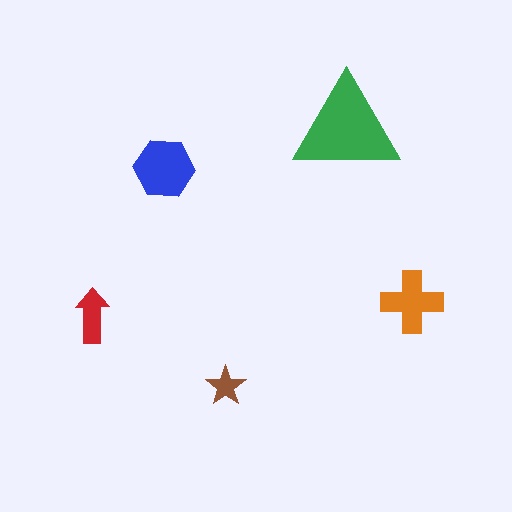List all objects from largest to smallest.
The green triangle, the blue hexagon, the orange cross, the red arrow, the brown star.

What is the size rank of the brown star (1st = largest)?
5th.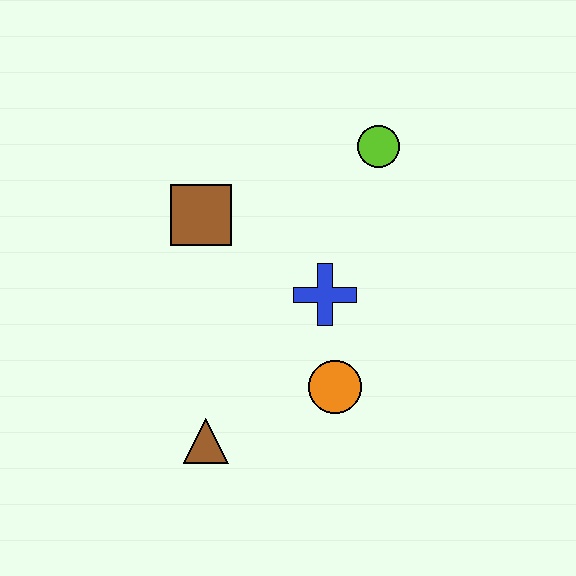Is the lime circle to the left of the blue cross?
No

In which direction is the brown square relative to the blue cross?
The brown square is to the left of the blue cross.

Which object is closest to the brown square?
The blue cross is closest to the brown square.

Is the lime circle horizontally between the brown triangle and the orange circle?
No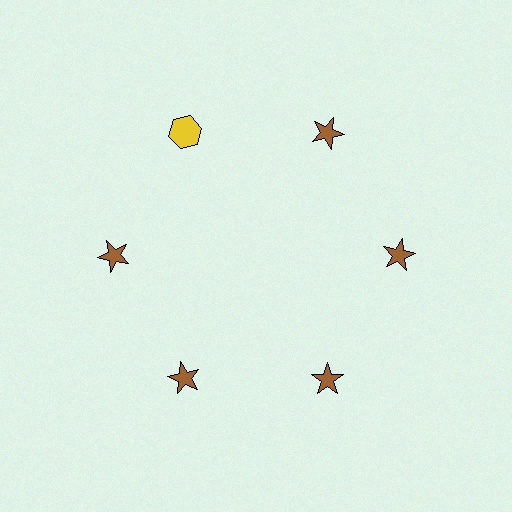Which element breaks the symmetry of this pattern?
The yellow hexagon at roughly the 11 o'clock position breaks the symmetry. All other shapes are brown stars.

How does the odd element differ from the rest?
It differs in both color (yellow instead of brown) and shape (hexagon instead of star).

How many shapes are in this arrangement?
There are 6 shapes arranged in a ring pattern.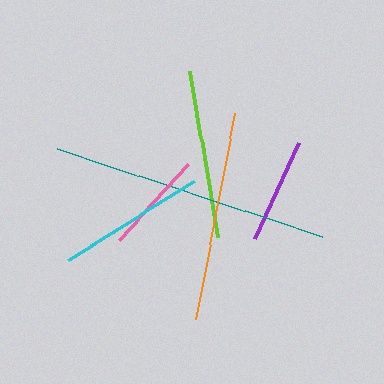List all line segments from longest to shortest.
From longest to shortest: teal, orange, lime, cyan, purple, pink.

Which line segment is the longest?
The teal line is the longest at approximately 280 pixels.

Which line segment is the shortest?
The pink line is the shortest at approximately 103 pixels.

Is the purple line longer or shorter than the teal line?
The teal line is longer than the purple line.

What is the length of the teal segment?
The teal segment is approximately 280 pixels long.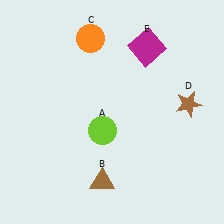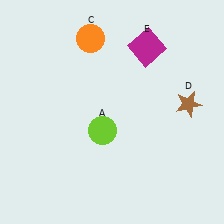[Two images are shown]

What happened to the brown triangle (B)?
The brown triangle (B) was removed in Image 2. It was in the bottom-left area of Image 1.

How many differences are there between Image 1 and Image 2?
There is 1 difference between the two images.